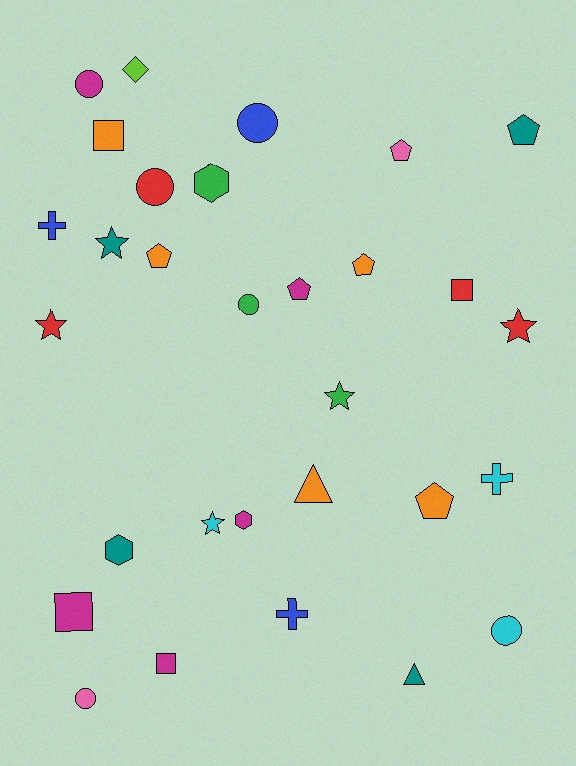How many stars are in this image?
There are 5 stars.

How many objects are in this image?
There are 30 objects.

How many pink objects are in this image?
There are 2 pink objects.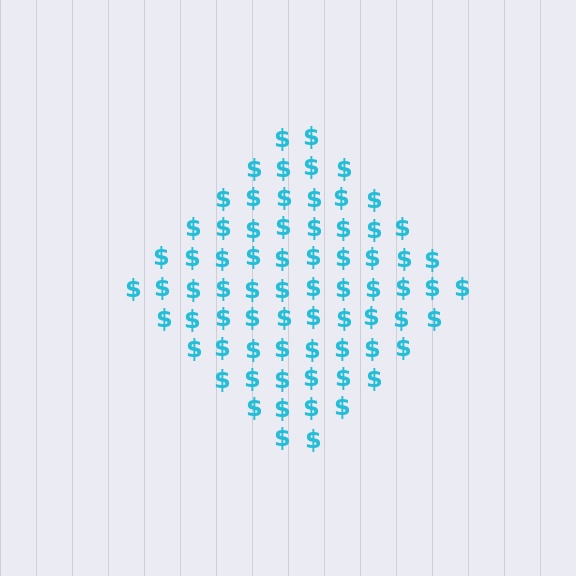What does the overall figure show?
The overall figure shows a diamond.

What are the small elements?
The small elements are dollar signs.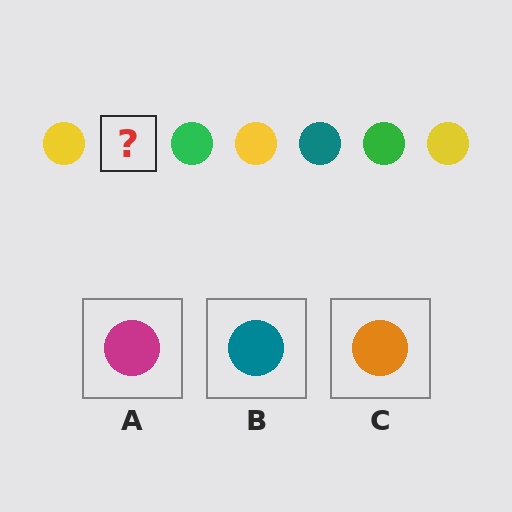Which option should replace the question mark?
Option B.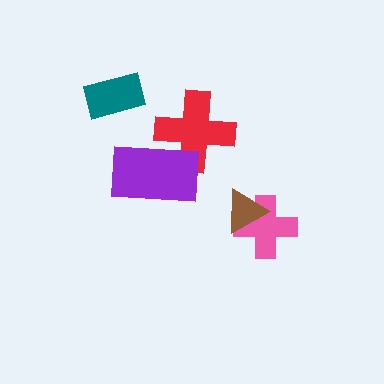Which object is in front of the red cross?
The purple rectangle is in front of the red cross.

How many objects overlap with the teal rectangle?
0 objects overlap with the teal rectangle.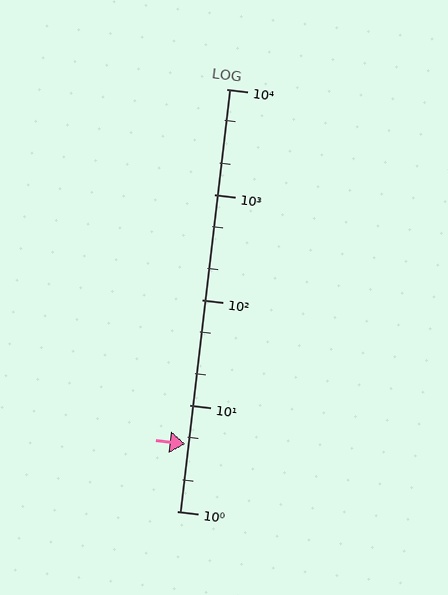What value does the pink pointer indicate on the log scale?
The pointer indicates approximately 4.3.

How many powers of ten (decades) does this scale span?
The scale spans 4 decades, from 1 to 10000.